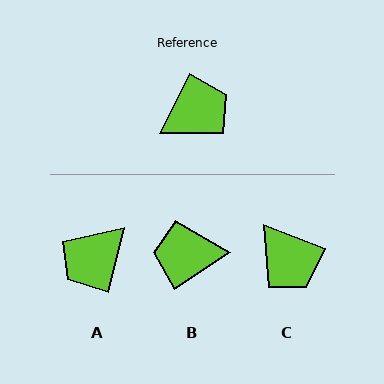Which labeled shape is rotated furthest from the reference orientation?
A, about 167 degrees away.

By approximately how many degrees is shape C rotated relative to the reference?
Approximately 85 degrees clockwise.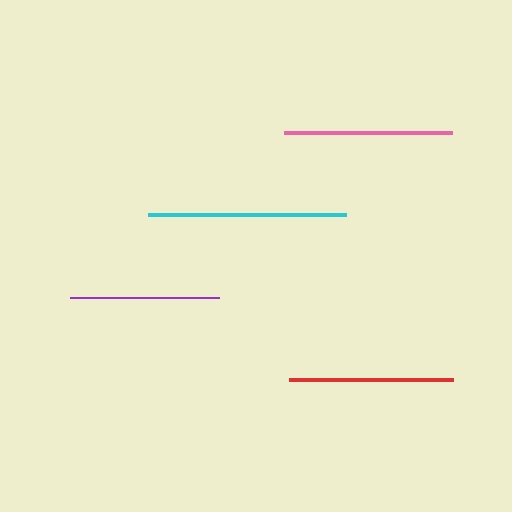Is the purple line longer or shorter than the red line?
The red line is longer than the purple line.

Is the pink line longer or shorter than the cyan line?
The cyan line is longer than the pink line.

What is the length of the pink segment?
The pink segment is approximately 168 pixels long.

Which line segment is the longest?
The cyan line is the longest at approximately 198 pixels.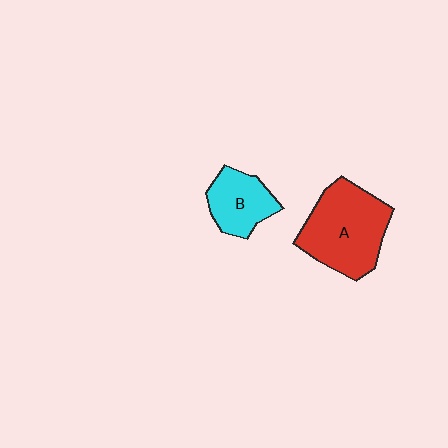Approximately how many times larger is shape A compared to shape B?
Approximately 1.8 times.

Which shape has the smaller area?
Shape B (cyan).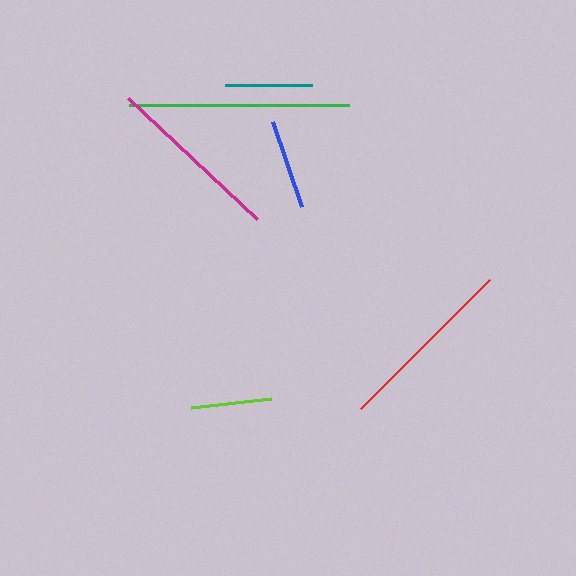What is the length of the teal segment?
The teal segment is approximately 87 pixels long.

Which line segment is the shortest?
The lime line is the shortest at approximately 81 pixels.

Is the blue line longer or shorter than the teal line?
The blue line is longer than the teal line.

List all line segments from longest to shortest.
From longest to shortest: green, red, magenta, blue, teal, lime.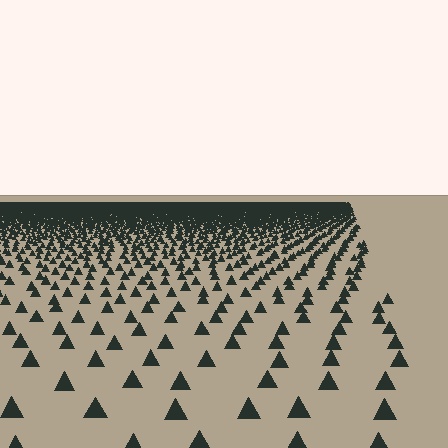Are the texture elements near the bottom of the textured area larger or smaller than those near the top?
Larger. Near the bottom, elements are closer to the viewer and appear at a bigger on-screen size.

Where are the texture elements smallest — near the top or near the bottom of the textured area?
Near the top.